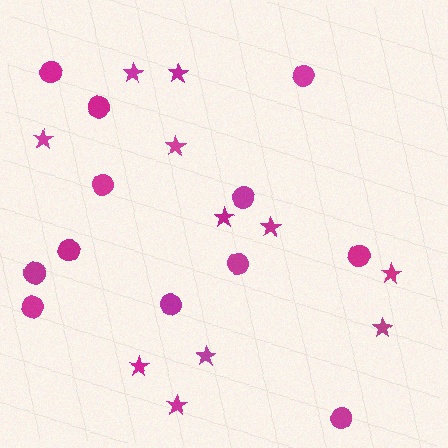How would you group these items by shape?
There are 2 groups: one group of circles (12) and one group of stars (11).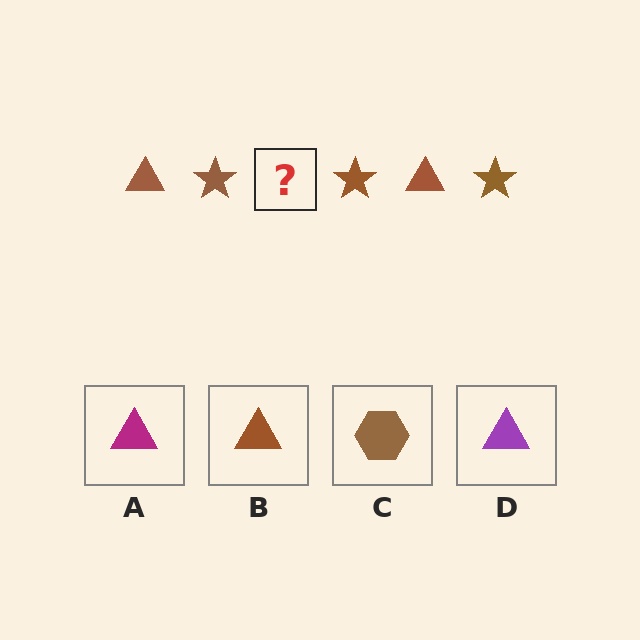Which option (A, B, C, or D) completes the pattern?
B.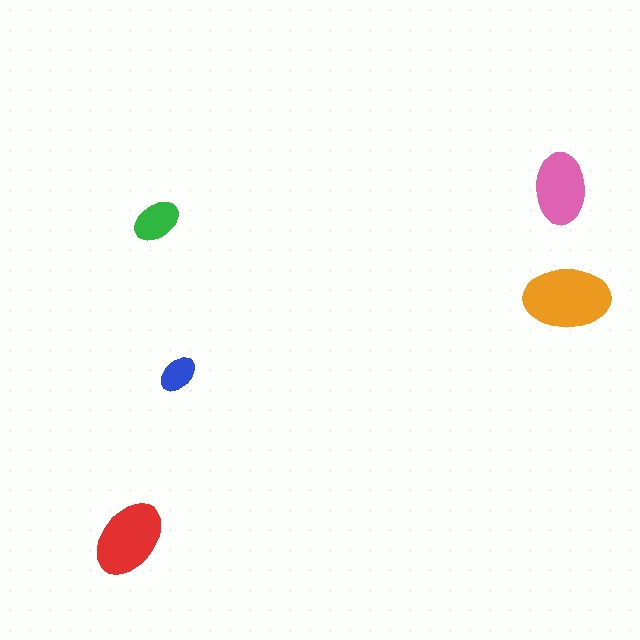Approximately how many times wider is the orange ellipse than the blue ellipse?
About 2 times wider.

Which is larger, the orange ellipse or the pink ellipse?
The orange one.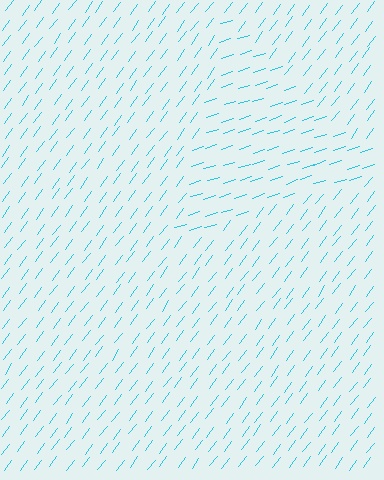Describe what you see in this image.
The image is filled with small cyan line segments. A triangle region in the image has lines oriented differently from the surrounding lines, creating a visible texture boundary.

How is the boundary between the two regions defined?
The boundary is defined purely by a change in line orientation (approximately 35 degrees difference). All lines are the same color and thickness.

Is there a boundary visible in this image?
Yes, there is a texture boundary formed by a change in line orientation.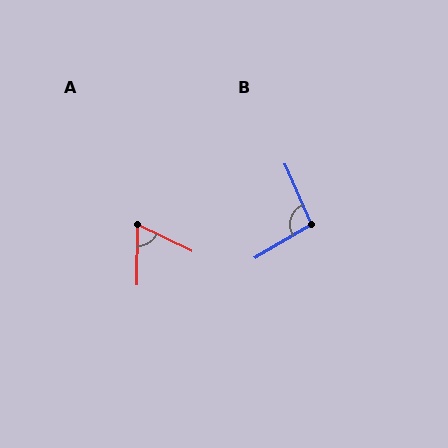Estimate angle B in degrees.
Approximately 97 degrees.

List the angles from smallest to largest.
A (65°), B (97°).